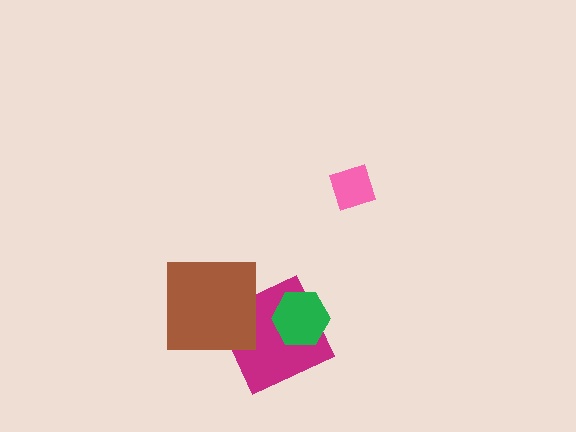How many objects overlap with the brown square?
1 object overlaps with the brown square.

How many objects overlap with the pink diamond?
0 objects overlap with the pink diamond.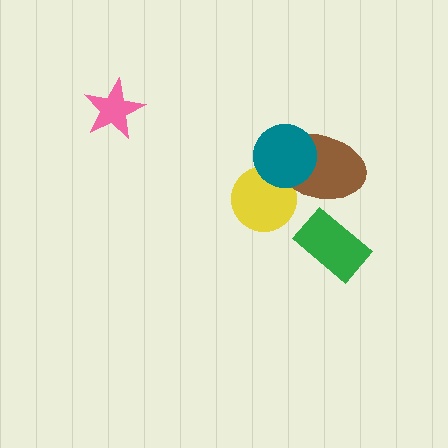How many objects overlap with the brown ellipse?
2 objects overlap with the brown ellipse.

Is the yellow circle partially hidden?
Yes, it is partially covered by another shape.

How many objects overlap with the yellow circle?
2 objects overlap with the yellow circle.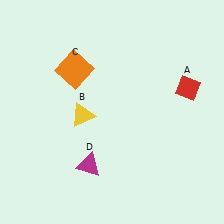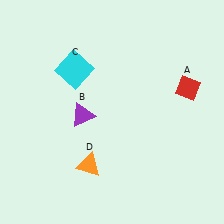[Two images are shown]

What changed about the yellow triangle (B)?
In Image 1, B is yellow. In Image 2, it changed to purple.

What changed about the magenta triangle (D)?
In Image 1, D is magenta. In Image 2, it changed to orange.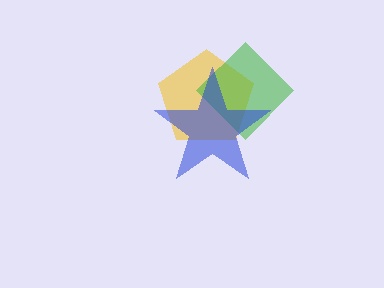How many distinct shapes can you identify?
There are 3 distinct shapes: a yellow pentagon, a green diamond, a blue star.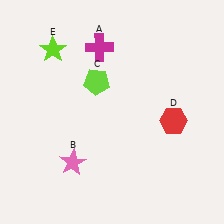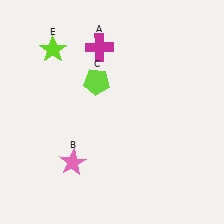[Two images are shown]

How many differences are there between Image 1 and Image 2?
There is 1 difference between the two images.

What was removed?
The red hexagon (D) was removed in Image 2.